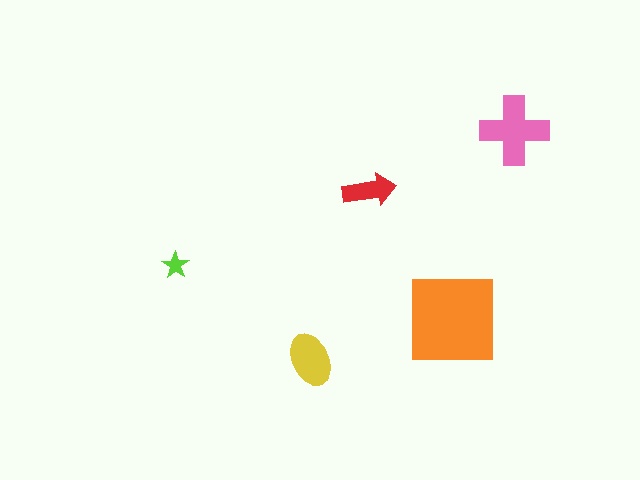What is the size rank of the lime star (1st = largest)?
5th.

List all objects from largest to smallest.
The orange square, the pink cross, the yellow ellipse, the red arrow, the lime star.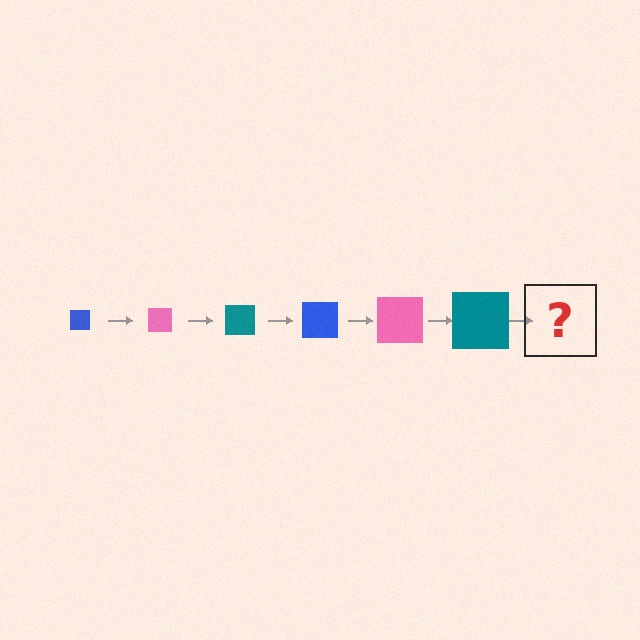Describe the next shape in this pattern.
It should be a blue square, larger than the previous one.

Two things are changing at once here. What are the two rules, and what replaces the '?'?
The two rules are that the square grows larger each step and the color cycles through blue, pink, and teal. The '?' should be a blue square, larger than the previous one.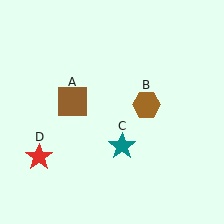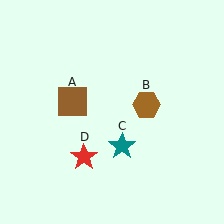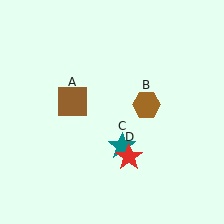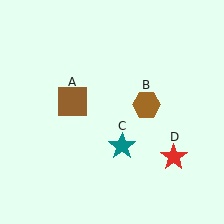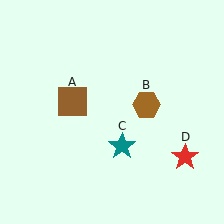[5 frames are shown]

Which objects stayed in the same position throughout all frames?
Brown square (object A) and brown hexagon (object B) and teal star (object C) remained stationary.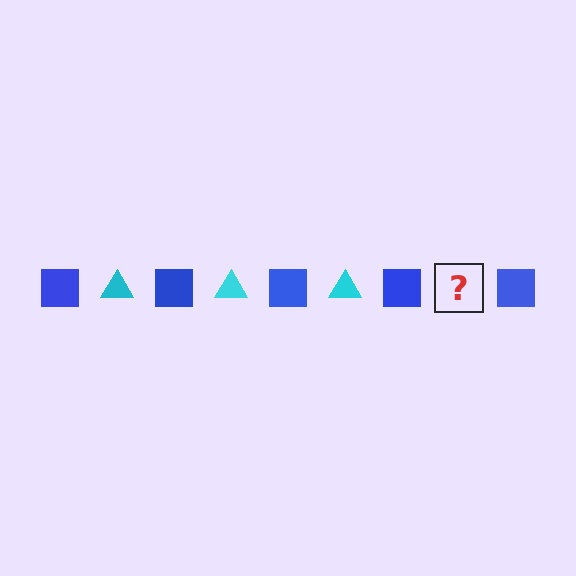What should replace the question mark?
The question mark should be replaced with a cyan triangle.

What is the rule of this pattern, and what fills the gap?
The rule is that the pattern alternates between blue square and cyan triangle. The gap should be filled with a cyan triangle.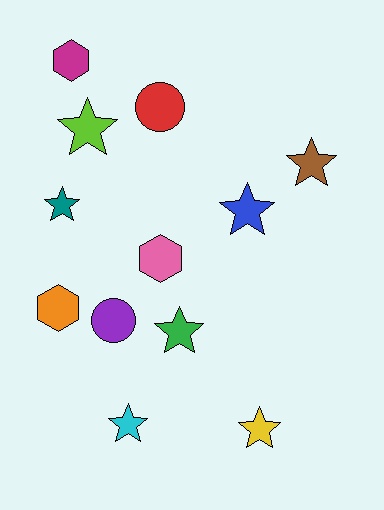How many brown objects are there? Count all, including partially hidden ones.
There is 1 brown object.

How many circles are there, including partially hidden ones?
There are 2 circles.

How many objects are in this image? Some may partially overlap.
There are 12 objects.